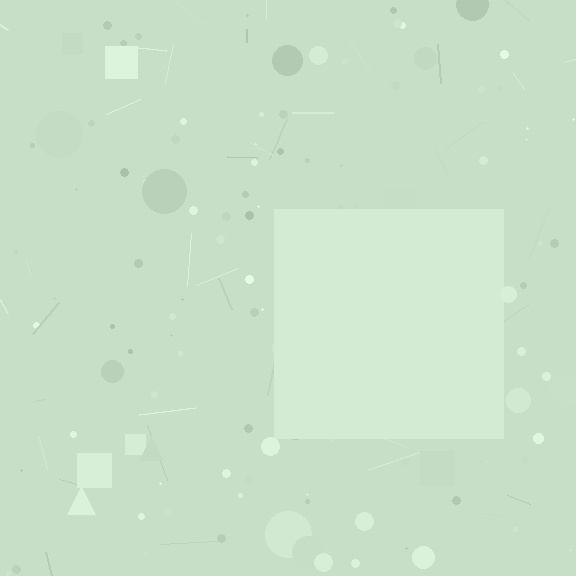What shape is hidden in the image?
A square is hidden in the image.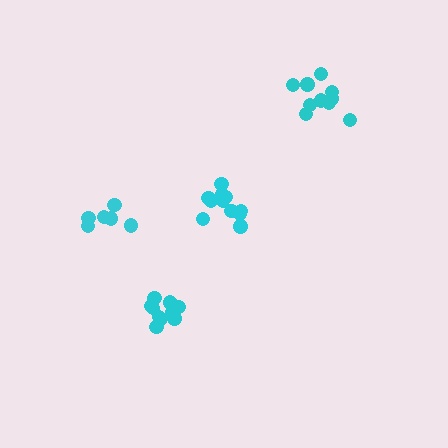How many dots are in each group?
Group 1: 11 dots, Group 2: 12 dots, Group 3: 6 dots, Group 4: 10 dots (39 total).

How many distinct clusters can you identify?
There are 4 distinct clusters.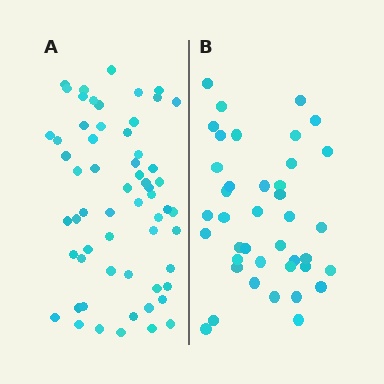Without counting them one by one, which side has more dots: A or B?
Region A (the left region) has more dots.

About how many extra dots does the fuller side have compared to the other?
Region A has approximately 20 more dots than region B.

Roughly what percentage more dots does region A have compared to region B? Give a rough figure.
About 50% more.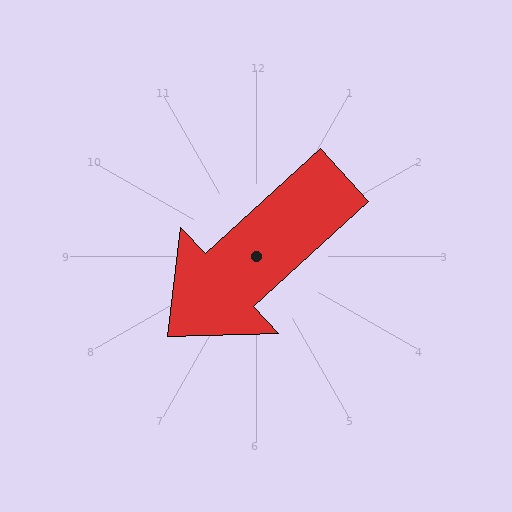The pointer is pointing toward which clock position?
Roughly 8 o'clock.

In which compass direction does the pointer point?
Southwest.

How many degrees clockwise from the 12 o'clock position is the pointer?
Approximately 227 degrees.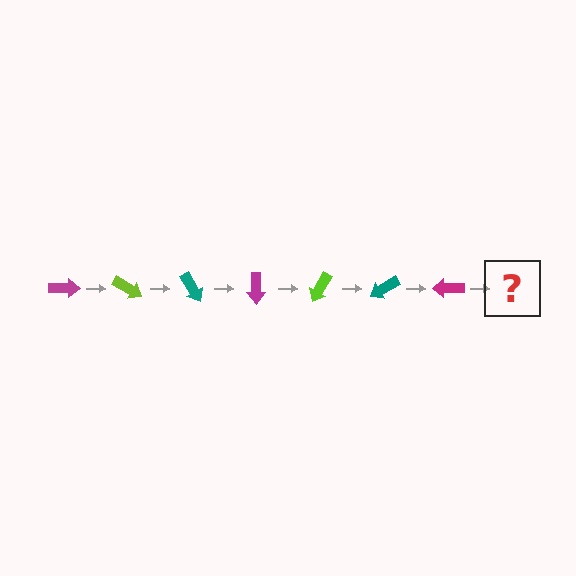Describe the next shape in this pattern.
It should be a lime arrow, rotated 210 degrees from the start.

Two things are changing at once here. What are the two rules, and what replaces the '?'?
The two rules are that it rotates 30 degrees each step and the color cycles through magenta, lime, and teal. The '?' should be a lime arrow, rotated 210 degrees from the start.